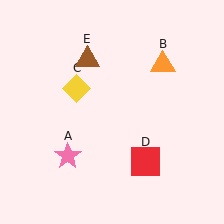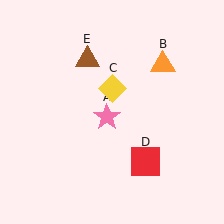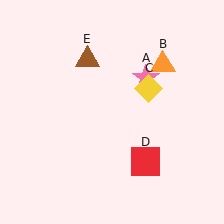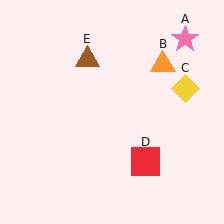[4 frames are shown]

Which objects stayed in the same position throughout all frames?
Orange triangle (object B) and red square (object D) and brown triangle (object E) remained stationary.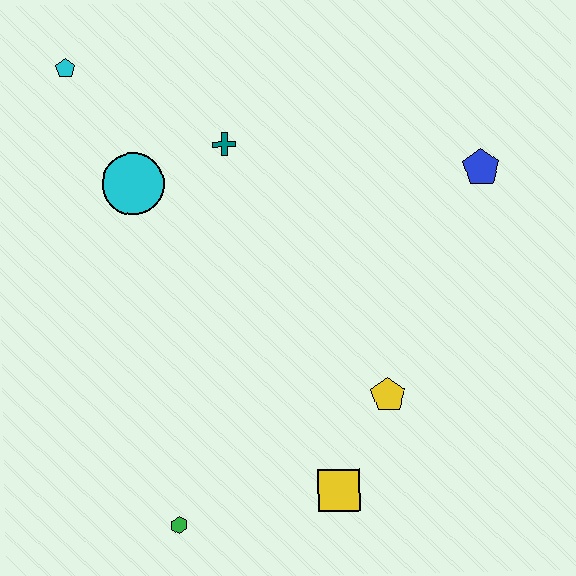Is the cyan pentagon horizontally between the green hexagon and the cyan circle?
No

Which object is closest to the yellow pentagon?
The yellow square is closest to the yellow pentagon.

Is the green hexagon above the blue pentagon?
No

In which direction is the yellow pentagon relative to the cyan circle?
The yellow pentagon is to the right of the cyan circle.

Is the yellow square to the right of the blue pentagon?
No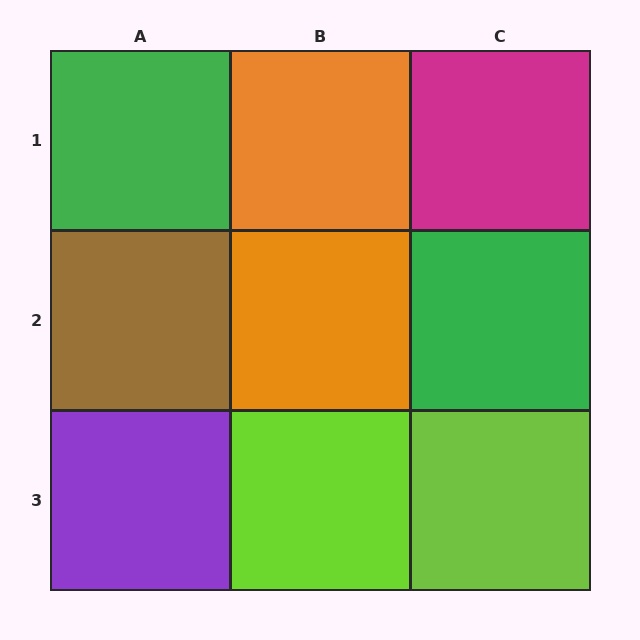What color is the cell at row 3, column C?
Lime.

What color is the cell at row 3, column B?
Lime.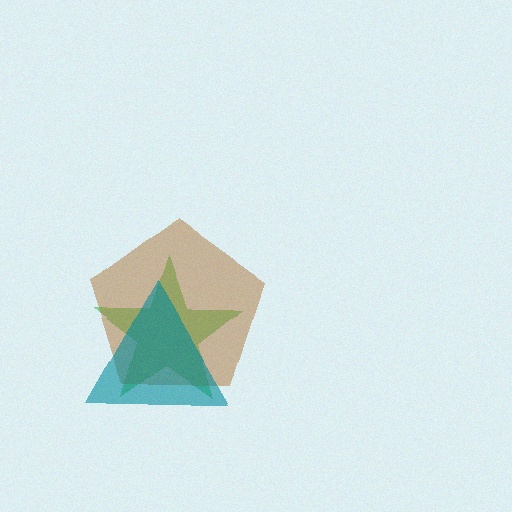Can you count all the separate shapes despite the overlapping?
Yes, there are 3 separate shapes.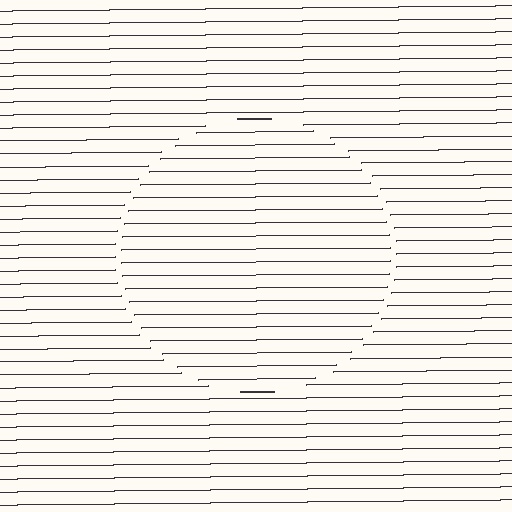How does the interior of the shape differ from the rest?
The interior of the shape contains the same grating, shifted by half a period — the contour is defined by the phase discontinuity where line-ends from the inner and outer gratings abut.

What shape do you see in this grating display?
An illusory circle. The interior of the shape contains the same grating, shifted by half a period — the contour is defined by the phase discontinuity where line-ends from the inner and outer gratings abut.